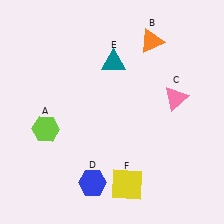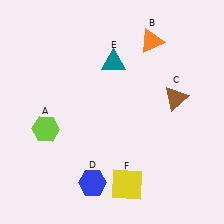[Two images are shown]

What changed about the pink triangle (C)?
In Image 1, C is pink. In Image 2, it changed to brown.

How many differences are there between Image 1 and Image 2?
There is 1 difference between the two images.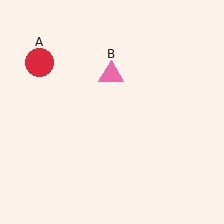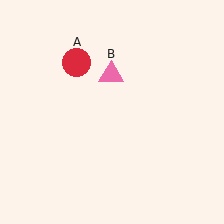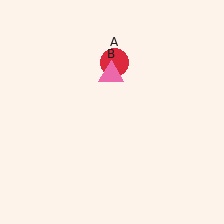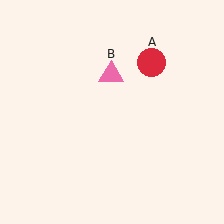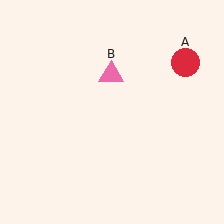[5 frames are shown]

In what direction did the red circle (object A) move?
The red circle (object A) moved right.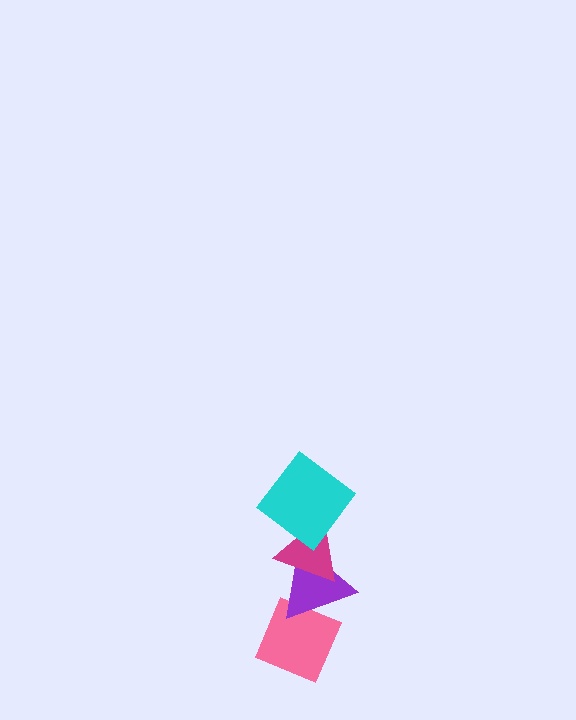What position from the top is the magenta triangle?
The magenta triangle is 2nd from the top.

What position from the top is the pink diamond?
The pink diamond is 4th from the top.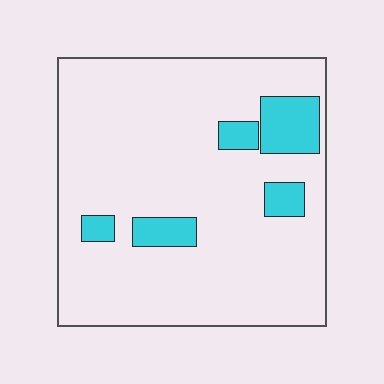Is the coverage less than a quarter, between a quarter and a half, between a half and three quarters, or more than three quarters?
Less than a quarter.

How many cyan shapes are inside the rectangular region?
5.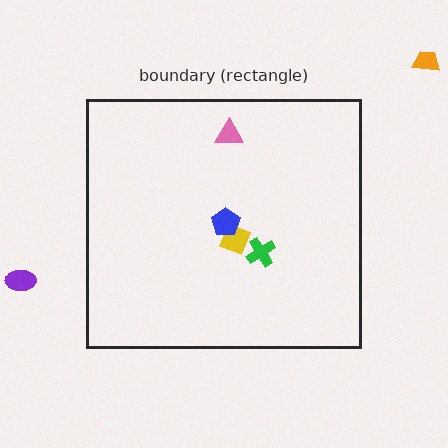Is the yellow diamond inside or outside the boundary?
Inside.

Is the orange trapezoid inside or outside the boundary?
Outside.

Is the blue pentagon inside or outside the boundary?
Inside.